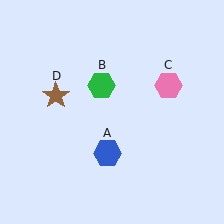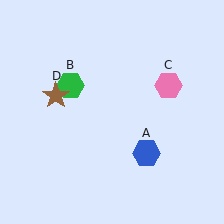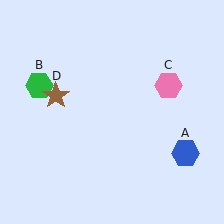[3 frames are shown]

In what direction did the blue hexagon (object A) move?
The blue hexagon (object A) moved right.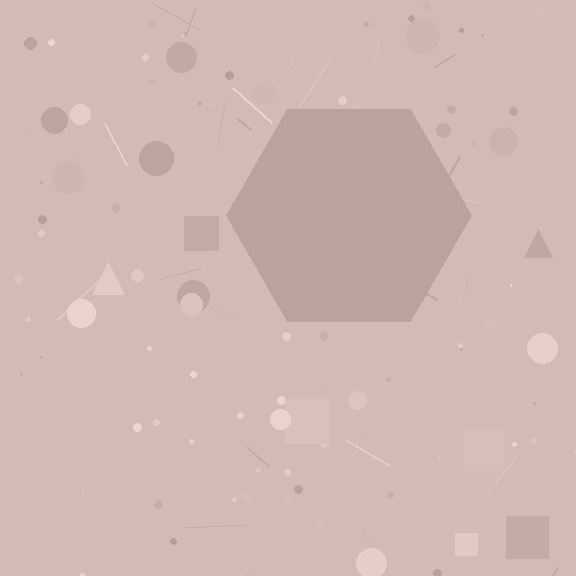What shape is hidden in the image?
A hexagon is hidden in the image.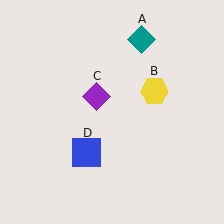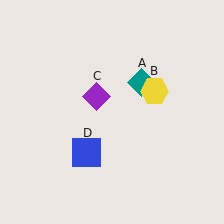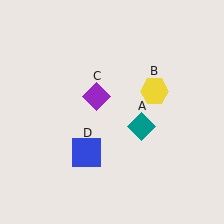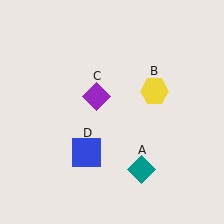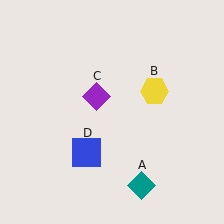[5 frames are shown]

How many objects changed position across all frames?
1 object changed position: teal diamond (object A).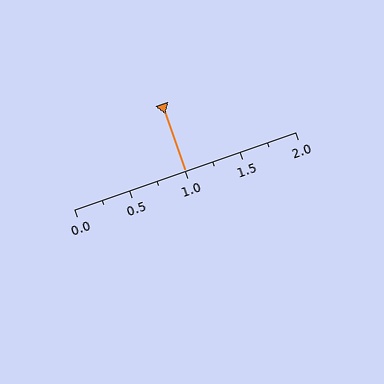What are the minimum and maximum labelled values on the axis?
The axis runs from 0.0 to 2.0.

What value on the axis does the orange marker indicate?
The marker indicates approximately 1.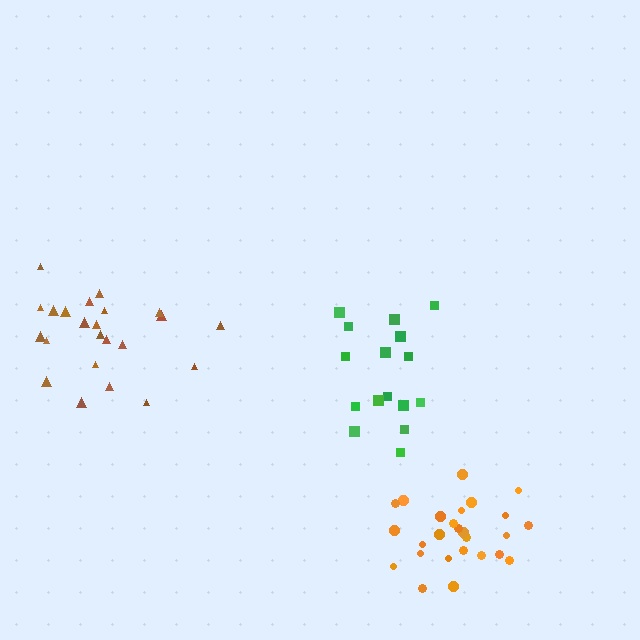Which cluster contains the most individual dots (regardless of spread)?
Orange (26).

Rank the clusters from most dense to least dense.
orange, brown, green.